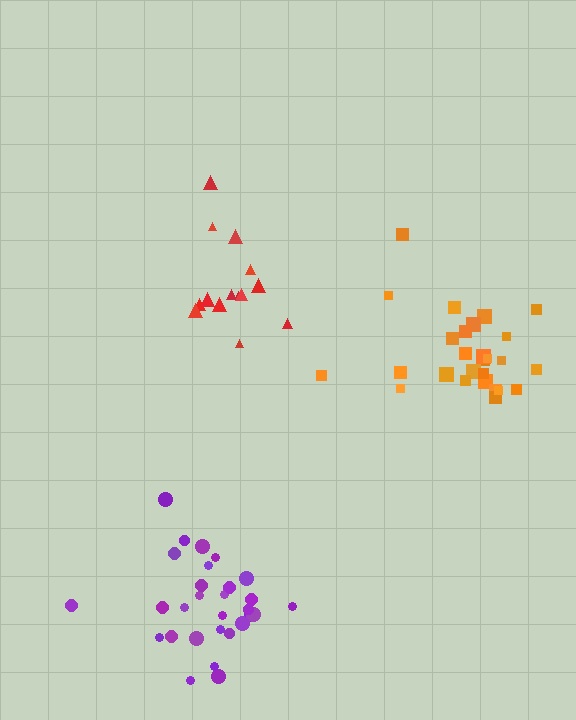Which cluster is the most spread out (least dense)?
Red.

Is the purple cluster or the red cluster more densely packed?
Purple.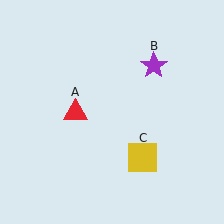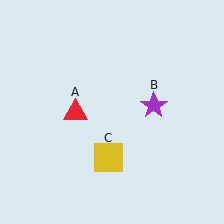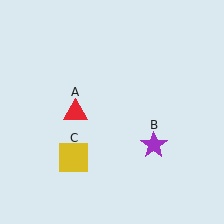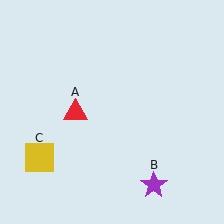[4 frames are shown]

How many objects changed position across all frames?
2 objects changed position: purple star (object B), yellow square (object C).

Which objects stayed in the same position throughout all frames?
Red triangle (object A) remained stationary.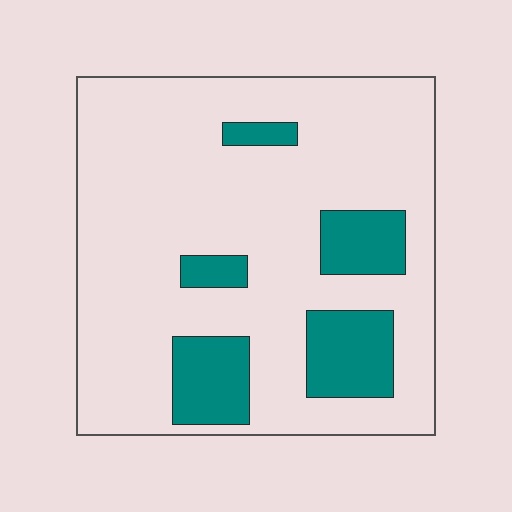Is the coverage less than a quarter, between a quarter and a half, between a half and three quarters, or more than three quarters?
Less than a quarter.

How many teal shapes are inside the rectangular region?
5.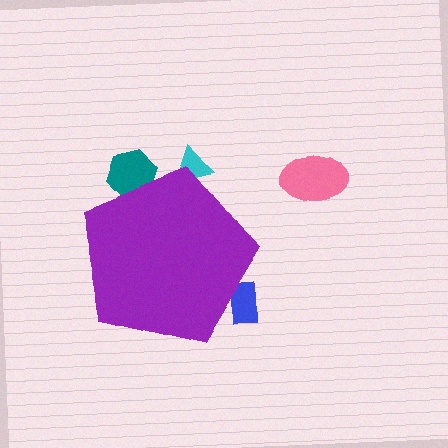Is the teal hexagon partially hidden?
Yes, the teal hexagon is partially hidden behind the purple pentagon.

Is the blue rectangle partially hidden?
Yes, the blue rectangle is partially hidden behind the purple pentagon.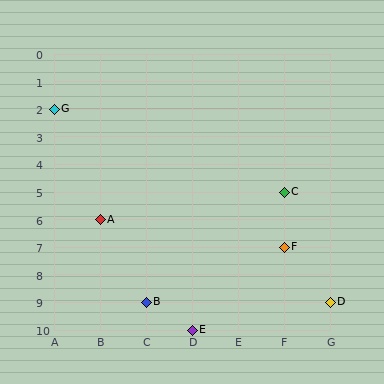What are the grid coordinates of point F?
Point F is at grid coordinates (F, 7).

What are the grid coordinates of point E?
Point E is at grid coordinates (D, 10).